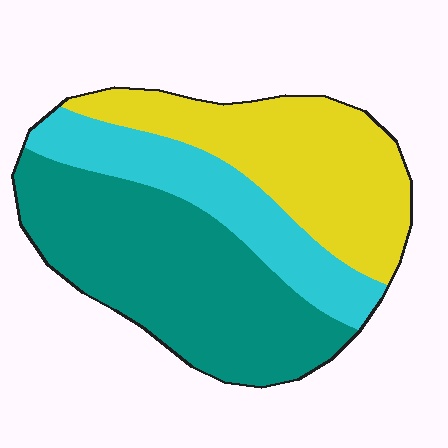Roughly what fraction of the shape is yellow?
Yellow covers 33% of the shape.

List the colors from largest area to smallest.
From largest to smallest: teal, yellow, cyan.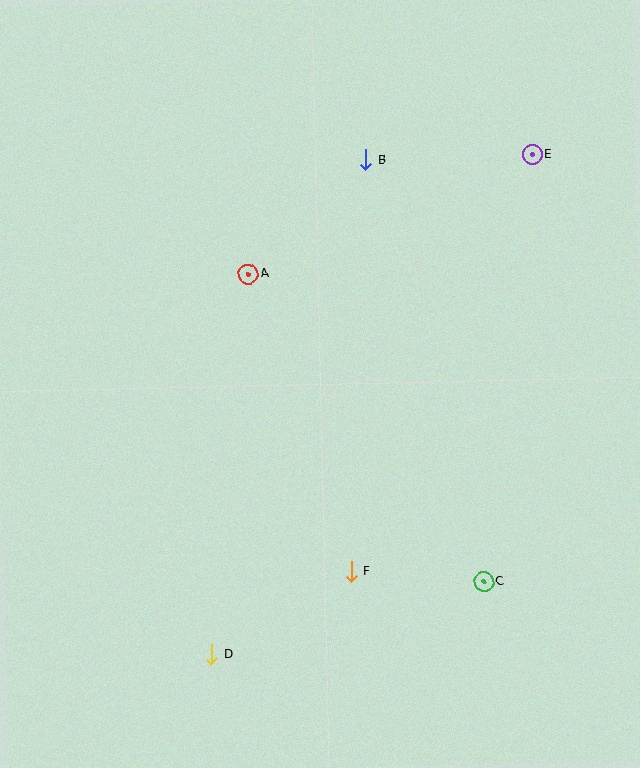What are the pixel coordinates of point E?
Point E is at (532, 154).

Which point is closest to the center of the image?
Point A at (248, 274) is closest to the center.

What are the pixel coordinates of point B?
Point B is at (366, 160).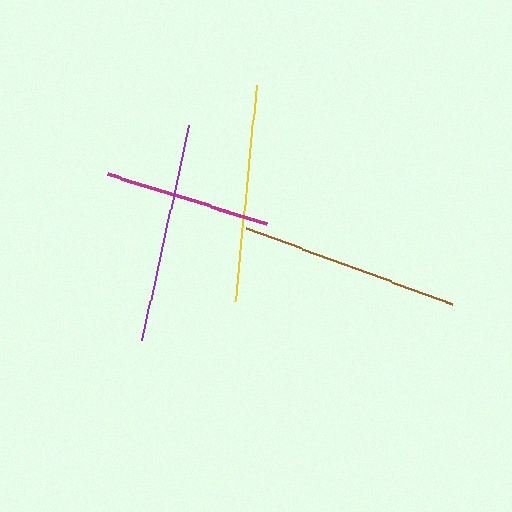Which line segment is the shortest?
The magenta line is the shortest at approximately 168 pixels.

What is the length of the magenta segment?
The magenta segment is approximately 168 pixels long.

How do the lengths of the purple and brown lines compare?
The purple and brown lines are approximately the same length.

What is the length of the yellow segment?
The yellow segment is approximately 217 pixels long.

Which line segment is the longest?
The purple line is the longest at approximately 220 pixels.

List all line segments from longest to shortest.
From longest to shortest: purple, brown, yellow, magenta.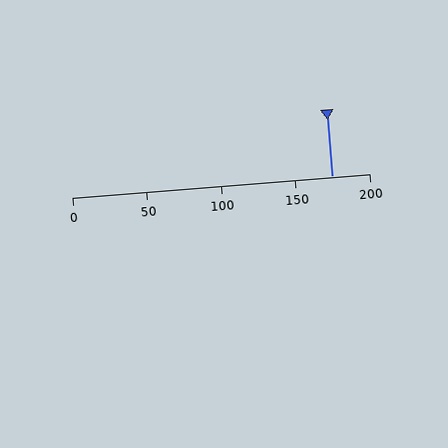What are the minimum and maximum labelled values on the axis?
The axis runs from 0 to 200.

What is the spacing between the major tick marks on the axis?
The major ticks are spaced 50 apart.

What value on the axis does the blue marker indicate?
The marker indicates approximately 175.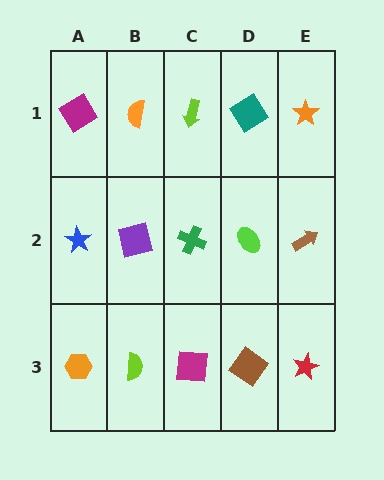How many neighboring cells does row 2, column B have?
4.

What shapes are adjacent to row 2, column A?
A magenta diamond (row 1, column A), an orange hexagon (row 3, column A), a purple square (row 2, column B).